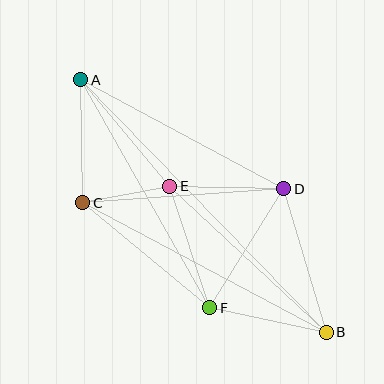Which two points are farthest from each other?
Points A and B are farthest from each other.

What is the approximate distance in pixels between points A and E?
The distance between A and E is approximately 139 pixels.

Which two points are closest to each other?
Points C and E are closest to each other.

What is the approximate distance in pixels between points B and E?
The distance between B and E is approximately 214 pixels.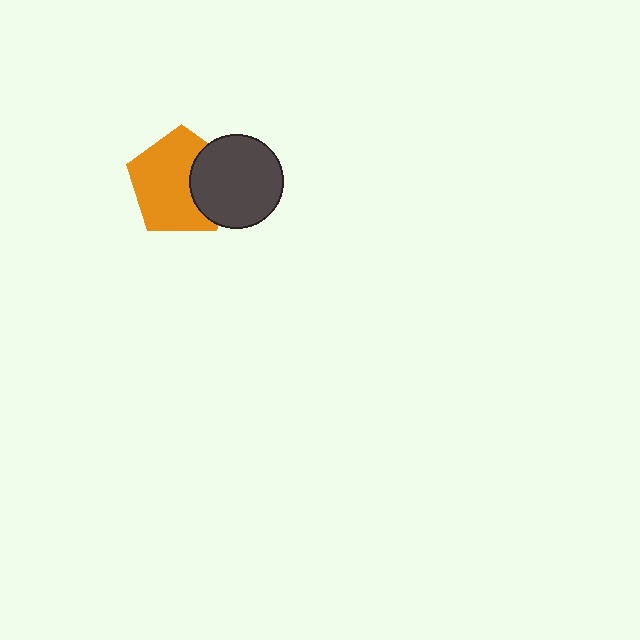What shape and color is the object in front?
The object in front is a dark gray circle.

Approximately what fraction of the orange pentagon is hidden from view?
Roughly 30% of the orange pentagon is hidden behind the dark gray circle.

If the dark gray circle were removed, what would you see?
You would see the complete orange pentagon.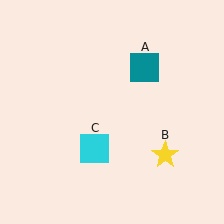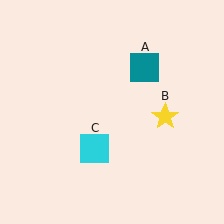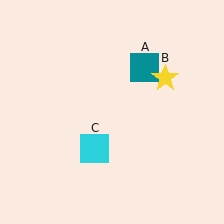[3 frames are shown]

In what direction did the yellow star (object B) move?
The yellow star (object B) moved up.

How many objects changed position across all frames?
1 object changed position: yellow star (object B).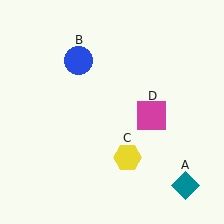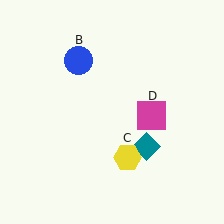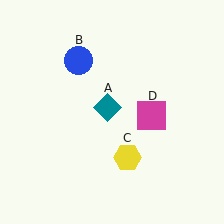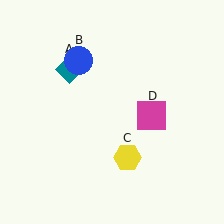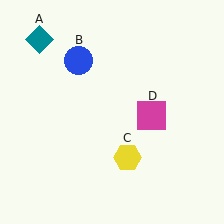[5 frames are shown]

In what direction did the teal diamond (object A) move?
The teal diamond (object A) moved up and to the left.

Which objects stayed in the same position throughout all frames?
Blue circle (object B) and yellow hexagon (object C) and magenta square (object D) remained stationary.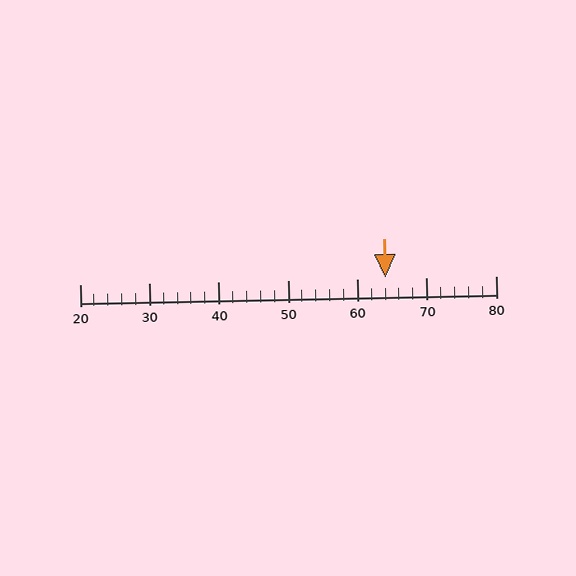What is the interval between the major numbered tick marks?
The major tick marks are spaced 10 units apart.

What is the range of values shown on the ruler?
The ruler shows values from 20 to 80.